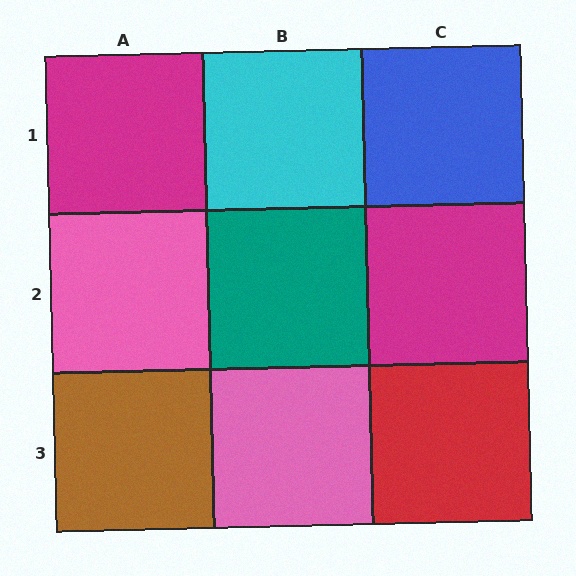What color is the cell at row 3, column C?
Red.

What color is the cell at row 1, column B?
Cyan.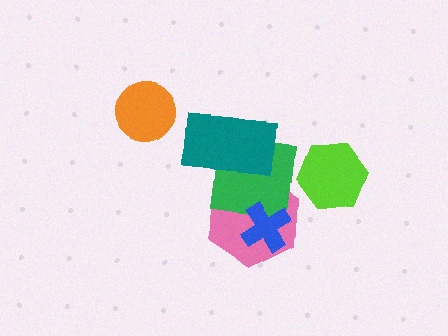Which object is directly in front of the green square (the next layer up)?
The blue cross is directly in front of the green square.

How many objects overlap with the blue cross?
2 objects overlap with the blue cross.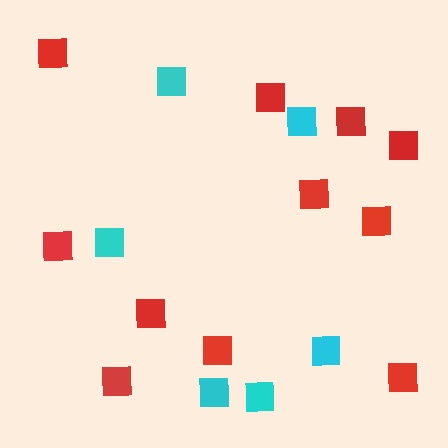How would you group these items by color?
There are 2 groups: one group of cyan squares (6) and one group of red squares (11).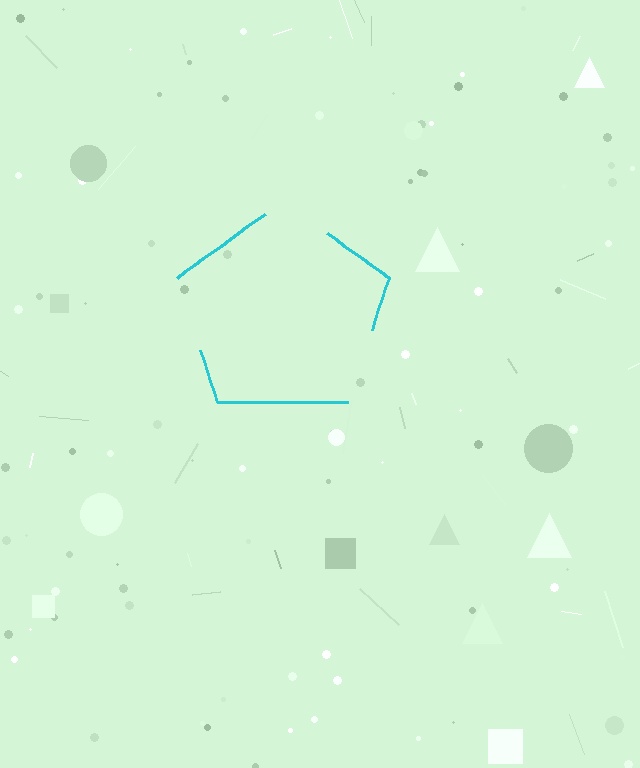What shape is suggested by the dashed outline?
The dashed outline suggests a pentagon.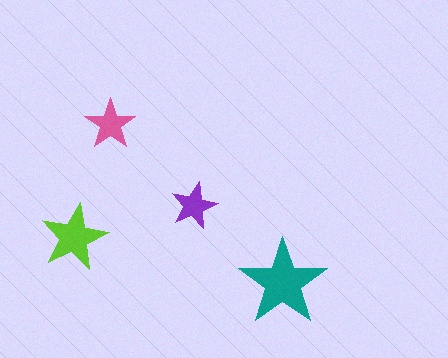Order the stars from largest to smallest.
the teal one, the lime one, the pink one, the purple one.